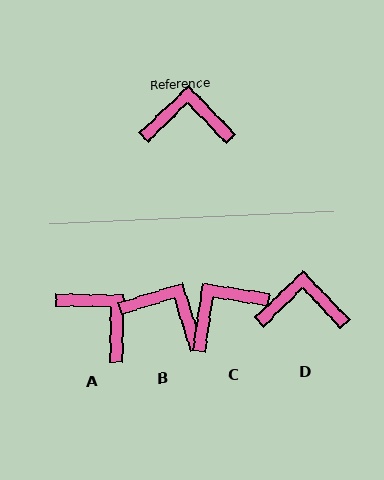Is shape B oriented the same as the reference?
No, it is off by about 27 degrees.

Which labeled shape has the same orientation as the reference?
D.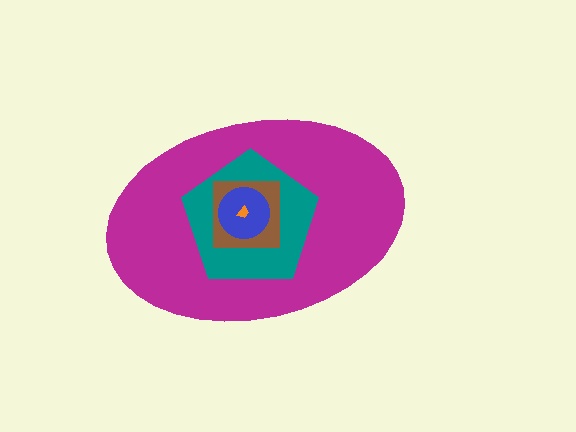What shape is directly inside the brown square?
The blue circle.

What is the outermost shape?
The magenta ellipse.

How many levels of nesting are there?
5.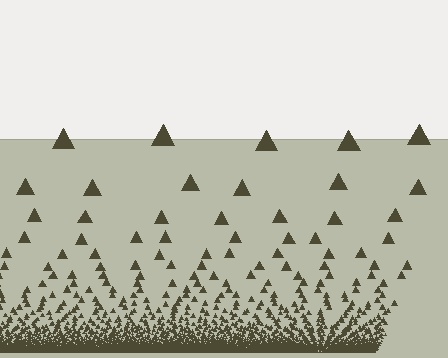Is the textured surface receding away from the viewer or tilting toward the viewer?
The surface appears to tilt toward the viewer. Texture elements get larger and sparser toward the top.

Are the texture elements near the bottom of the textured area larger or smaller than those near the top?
Smaller. The gradient is inverted — elements near the bottom are smaller and denser.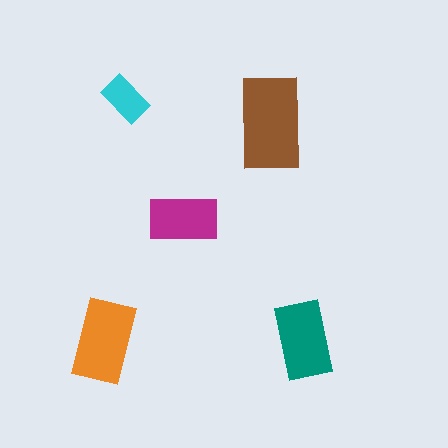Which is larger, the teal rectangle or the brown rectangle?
The brown one.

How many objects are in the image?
There are 5 objects in the image.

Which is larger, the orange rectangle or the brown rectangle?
The brown one.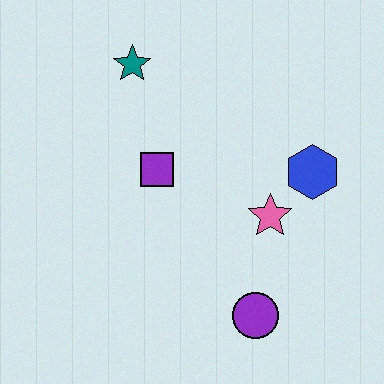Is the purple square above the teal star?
No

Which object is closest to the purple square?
The teal star is closest to the purple square.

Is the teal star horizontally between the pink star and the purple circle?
No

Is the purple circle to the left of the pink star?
Yes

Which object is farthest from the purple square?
The purple circle is farthest from the purple square.